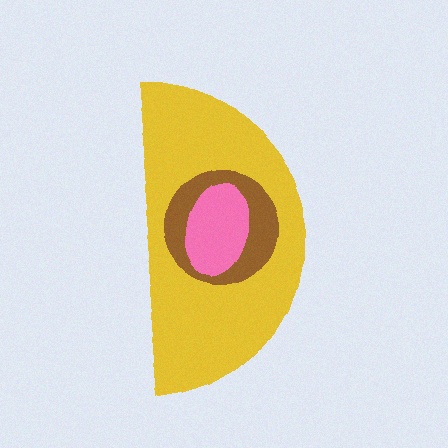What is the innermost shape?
The pink ellipse.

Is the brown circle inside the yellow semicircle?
Yes.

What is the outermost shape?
The yellow semicircle.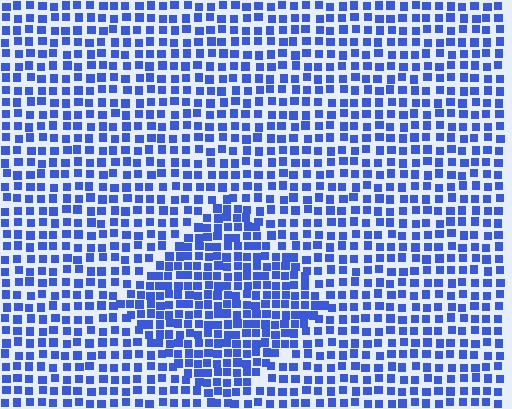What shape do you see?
I see a diamond.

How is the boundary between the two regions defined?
The boundary is defined by a change in element density (approximately 1.5x ratio). All elements are the same color, size, and shape.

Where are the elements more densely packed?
The elements are more densely packed inside the diamond boundary.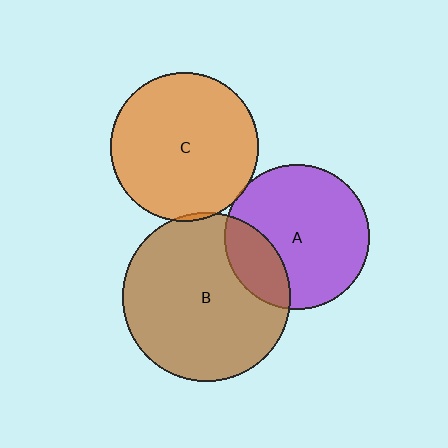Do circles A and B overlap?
Yes.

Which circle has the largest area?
Circle B (brown).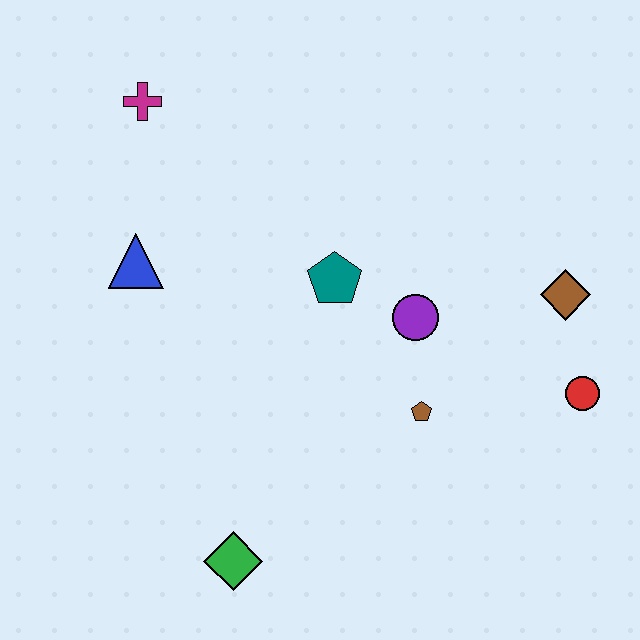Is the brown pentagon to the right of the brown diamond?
No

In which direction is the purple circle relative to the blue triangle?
The purple circle is to the right of the blue triangle.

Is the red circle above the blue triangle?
No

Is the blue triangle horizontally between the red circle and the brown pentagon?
No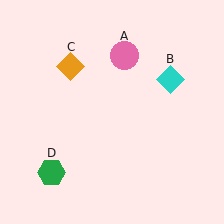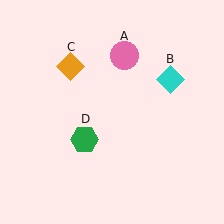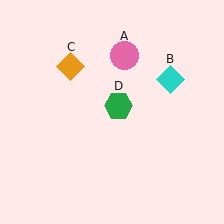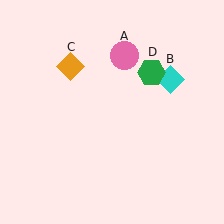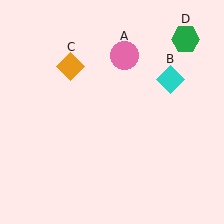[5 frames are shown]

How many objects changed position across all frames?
1 object changed position: green hexagon (object D).